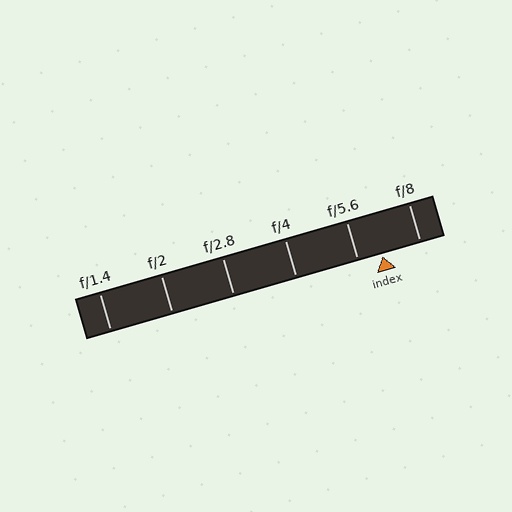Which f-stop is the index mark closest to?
The index mark is closest to f/5.6.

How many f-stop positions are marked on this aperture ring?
There are 6 f-stop positions marked.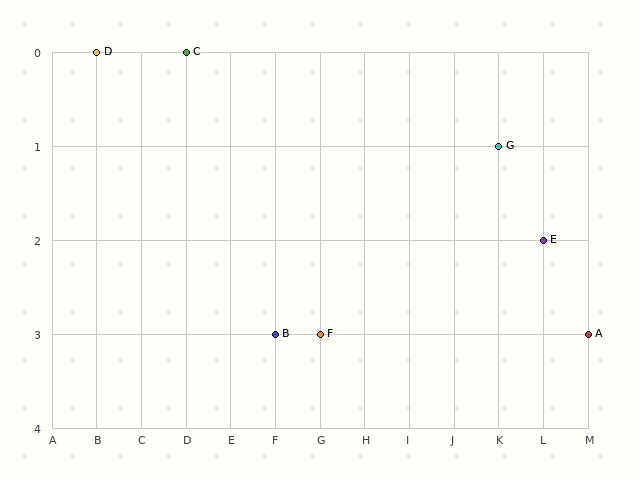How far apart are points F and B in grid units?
Points F and B are 1 column apart.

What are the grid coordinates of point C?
Point C is at grid coordinates (D, 0).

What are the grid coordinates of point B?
Point B is at grid coordinates (F, 3).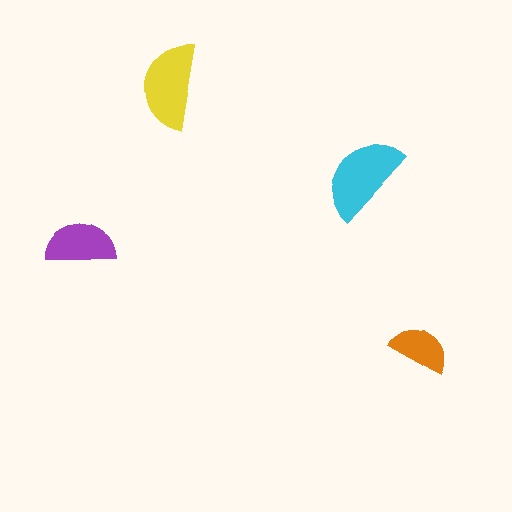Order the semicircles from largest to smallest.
the cyan one, the yellow one, the purple one, the orange one.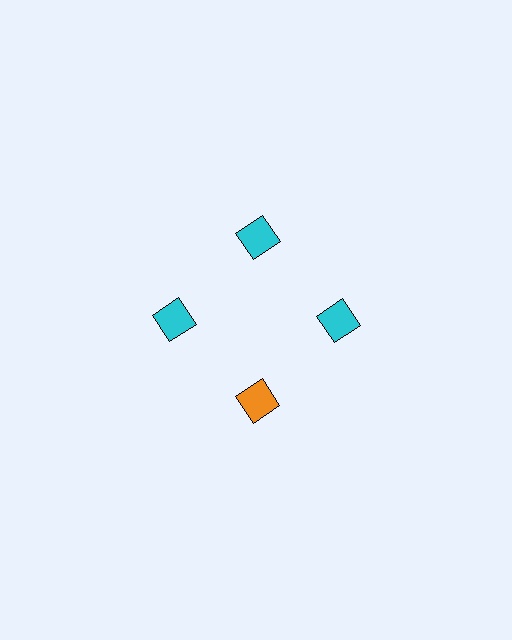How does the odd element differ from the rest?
It has a different color: orange instead of cyan.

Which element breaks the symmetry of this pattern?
The orange diamond at roughly the 6 o'clock position breaks the symmetry. All other shapes are cyan diamonds.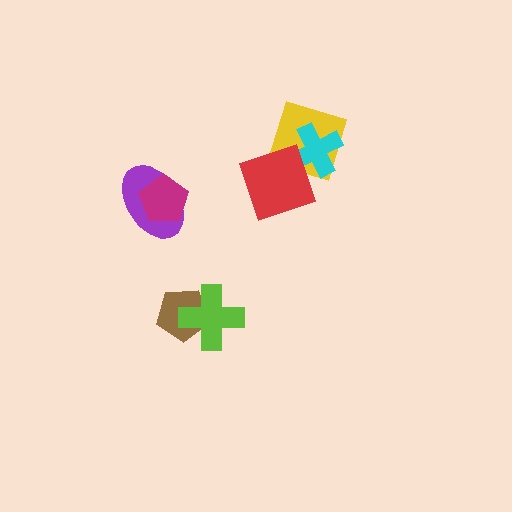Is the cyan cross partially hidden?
Yes, it is partially covered by another shape.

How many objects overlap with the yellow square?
2 objects overlap with the yellow square.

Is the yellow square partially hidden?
Yes, it is partially covered by another shape.